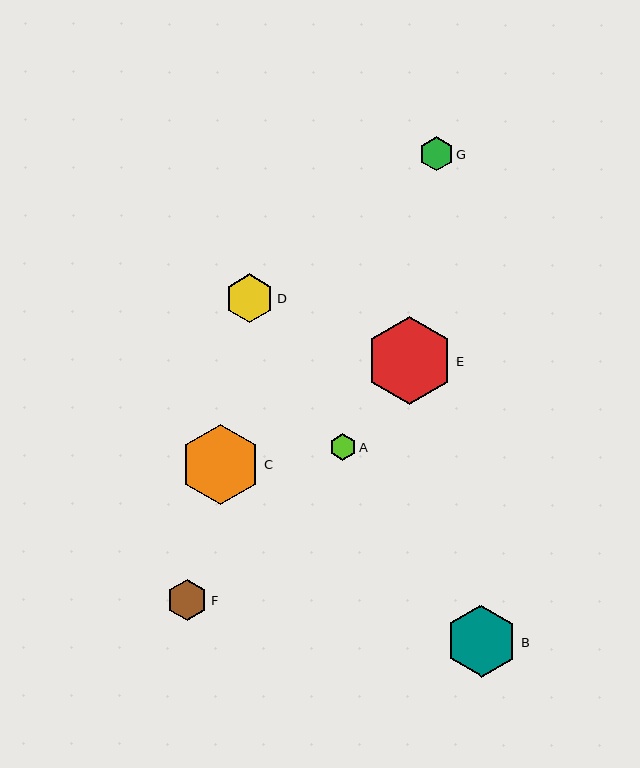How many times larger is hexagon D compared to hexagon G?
Hexagon D is approximately 1.4 times the size of hexagon G.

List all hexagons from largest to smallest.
From largest to smallest: E, C, B, D, F, G, A.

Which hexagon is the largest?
Hexagon E is the largest with a size of approximately 88 pixels.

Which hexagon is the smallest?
Hexagon A is the smallest with a size of approximately 27 pixels.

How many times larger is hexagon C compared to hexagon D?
Hexagon C is approximately 1.6 times the size of hexagon D.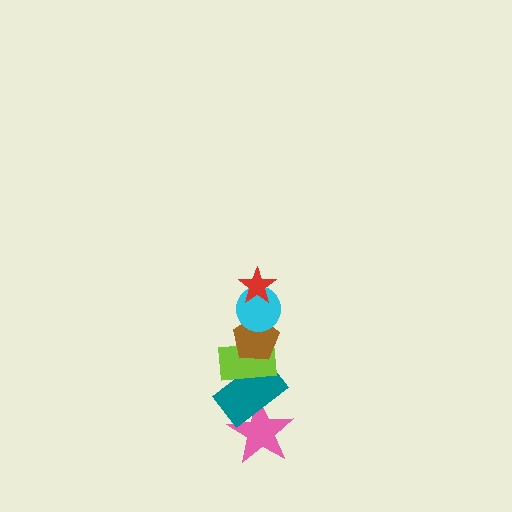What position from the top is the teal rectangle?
The teal rectangle is 5th from the top.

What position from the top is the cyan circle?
The cyan circle is 2nd from the top.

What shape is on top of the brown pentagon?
The cyan circle is on top of the brown pentagon.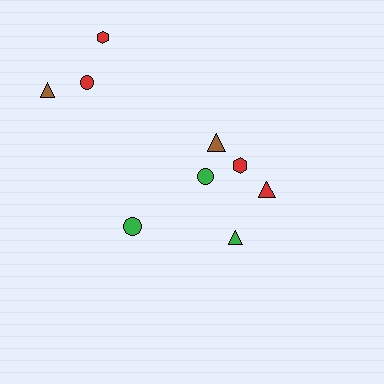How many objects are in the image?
There are 9 objects.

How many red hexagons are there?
There are 2 red hexagons.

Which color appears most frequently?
Red, with 4 objects.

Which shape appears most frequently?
Triangle, with 4 objects.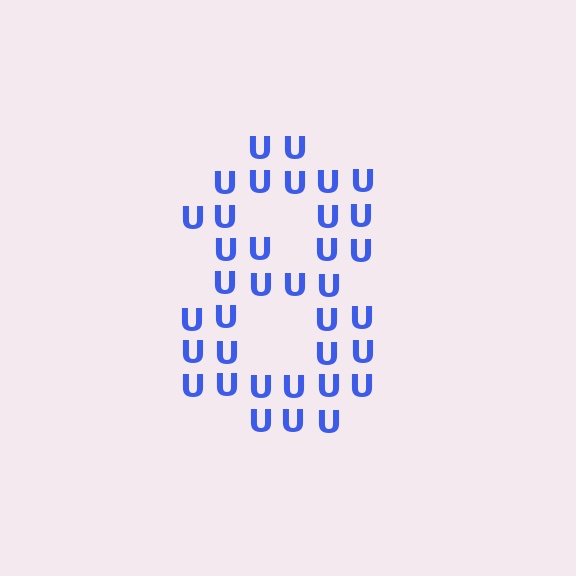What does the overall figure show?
The overall figure shows the digit 8.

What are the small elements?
The small elements are letter U's.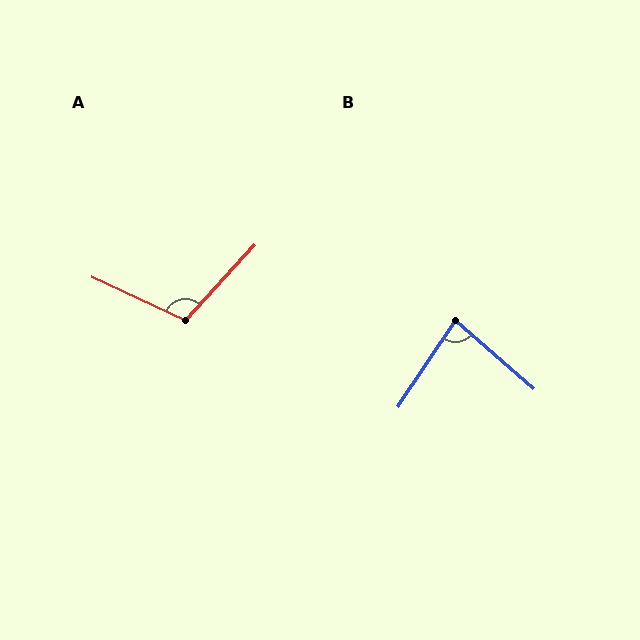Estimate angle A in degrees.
Approximately 107 degrees.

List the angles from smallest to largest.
B (83°), A (107°).